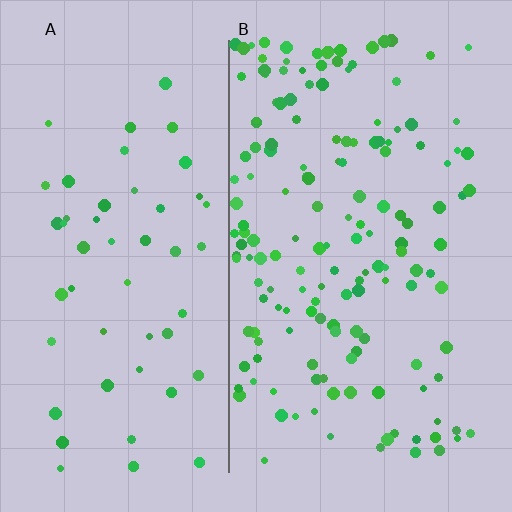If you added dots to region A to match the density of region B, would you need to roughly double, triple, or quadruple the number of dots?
Approximately triple.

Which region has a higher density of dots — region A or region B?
B (the right).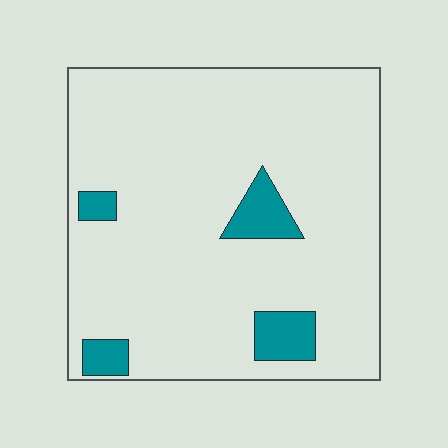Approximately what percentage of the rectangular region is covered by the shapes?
Approximately 10%.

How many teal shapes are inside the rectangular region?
4.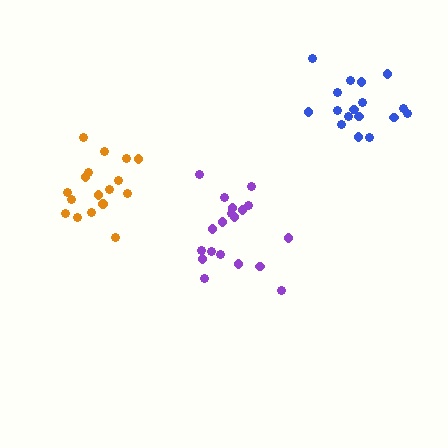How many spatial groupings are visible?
There are 3 spatial groupings.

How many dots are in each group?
Group 1: 17 dots, Group 2: 19 dots, Group 3: 17 dots (53 total).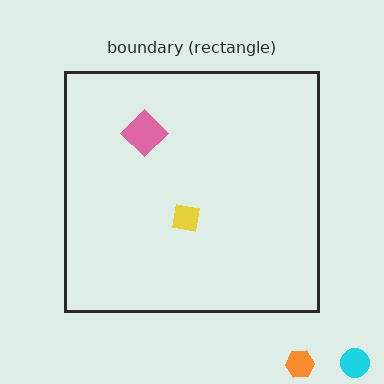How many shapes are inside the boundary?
2 inside, 2 outside.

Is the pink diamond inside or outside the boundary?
Inside.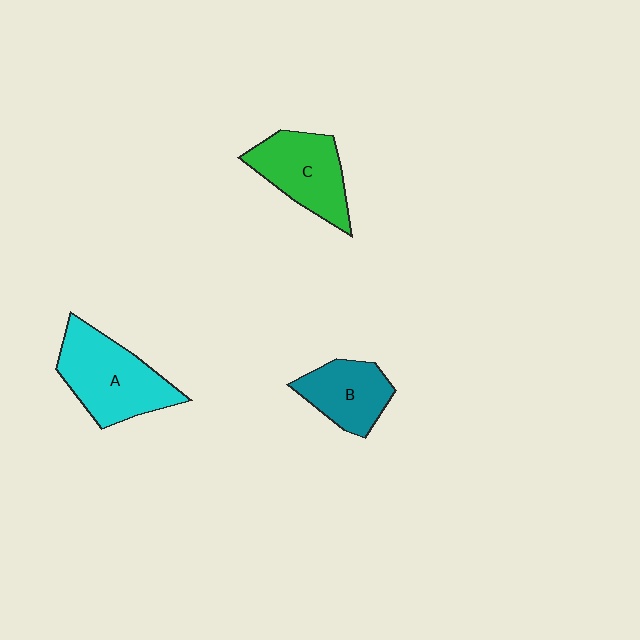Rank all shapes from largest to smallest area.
From largest to smallest: A (cyan), C (green), B (teal).